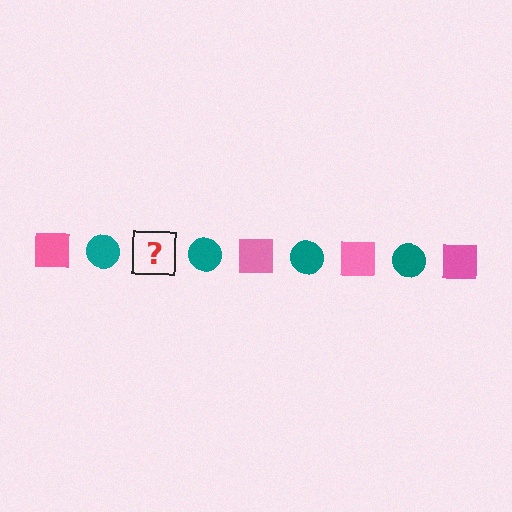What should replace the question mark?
The question mark should be replaced with a pink square.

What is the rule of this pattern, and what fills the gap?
The rule is that the pattern alternates between pink square and teal circle. The gap should be filled with a pink square.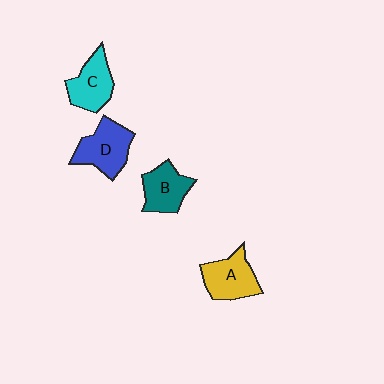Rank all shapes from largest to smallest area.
From largest to smallest: D (blue), A (yellow), C (cyan), B (teal).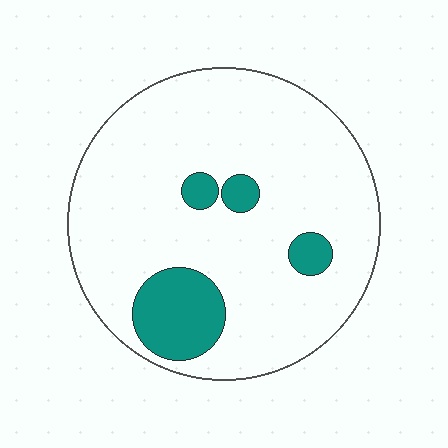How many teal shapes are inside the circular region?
4.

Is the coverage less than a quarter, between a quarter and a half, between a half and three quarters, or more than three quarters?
Less than a quarter.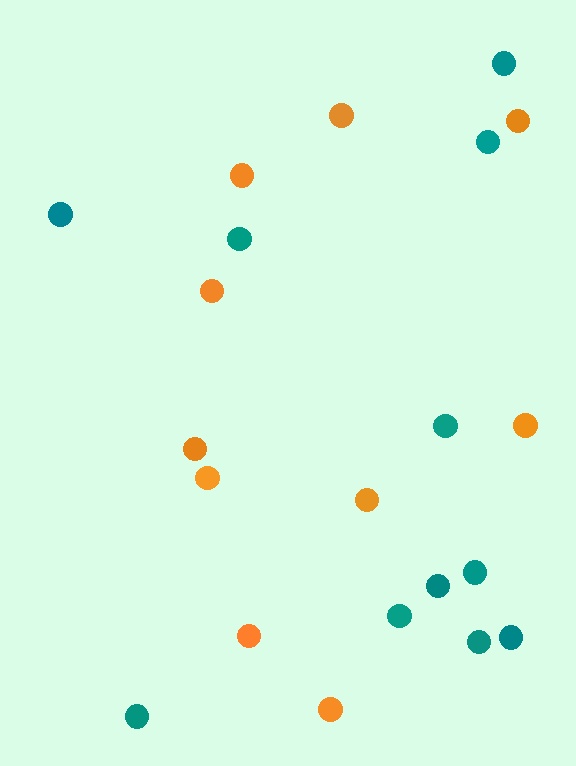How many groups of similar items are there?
There are 2 groups: one group of orange circles (10) and one group of teal circles (11).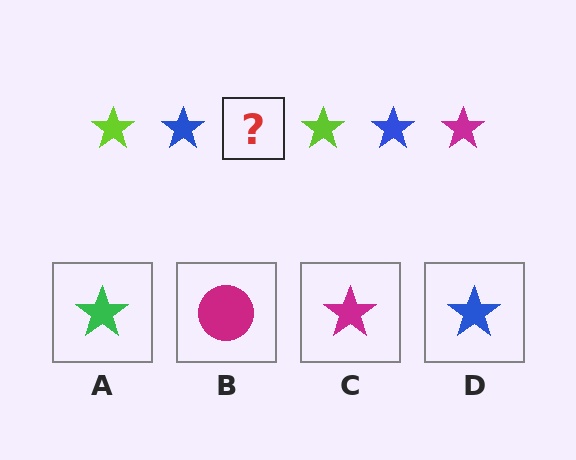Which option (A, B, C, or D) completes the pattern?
C.